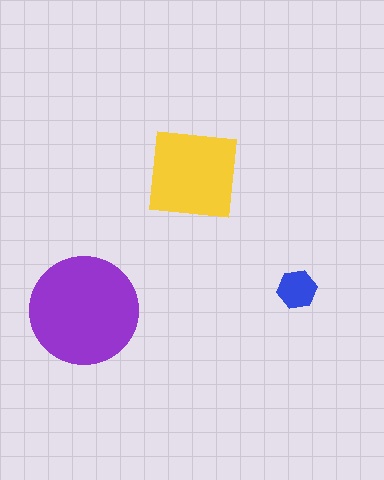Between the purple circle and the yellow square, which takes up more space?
The purple circle.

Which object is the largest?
The purple circle.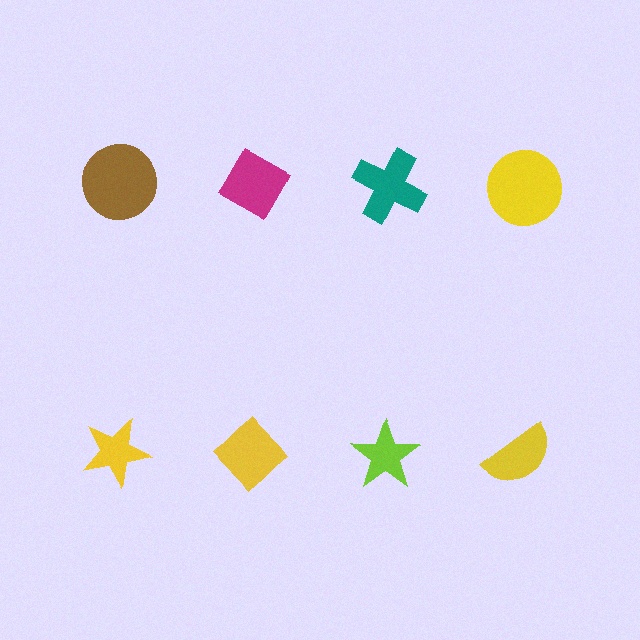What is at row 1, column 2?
A magenta diamond.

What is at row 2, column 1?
A yellow star.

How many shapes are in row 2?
4 shapes.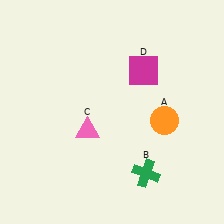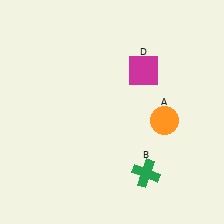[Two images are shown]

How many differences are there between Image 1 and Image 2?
There is 1 difference between the two images.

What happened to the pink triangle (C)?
The pink triangle (C) was removed in Image 2. It was in the bottom-left area of Image 1.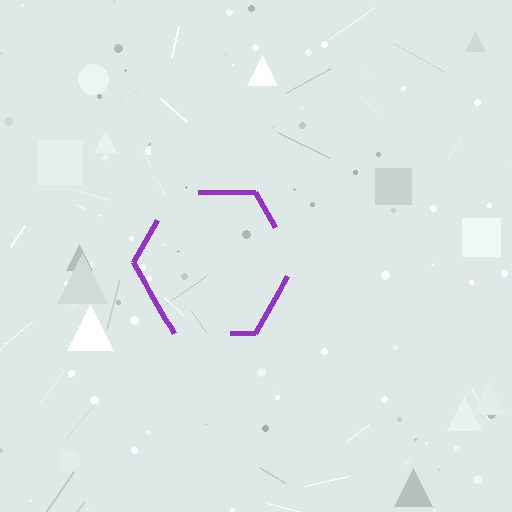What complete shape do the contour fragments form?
The contour fragments form a hexagon.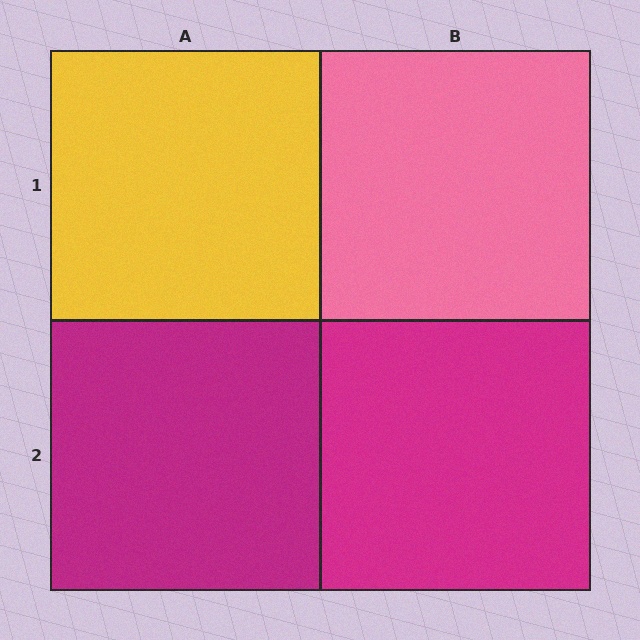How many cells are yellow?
1 cell is yellow.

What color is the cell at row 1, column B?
Pink.